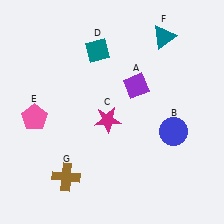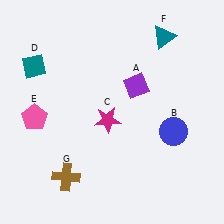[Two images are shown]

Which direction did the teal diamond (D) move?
The teal diamond (D) moved left.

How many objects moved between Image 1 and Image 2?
1 object moved between the two images.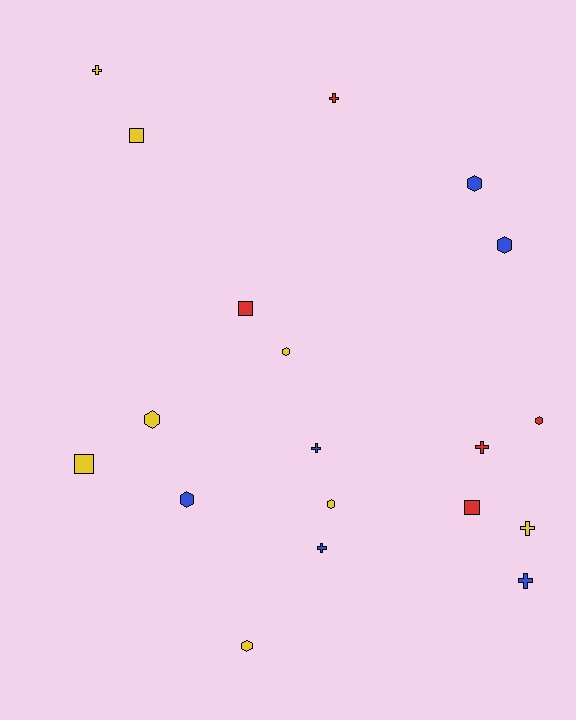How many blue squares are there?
There are no blue squares.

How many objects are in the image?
There are 19 objects.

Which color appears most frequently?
Yellow, with 8 objects.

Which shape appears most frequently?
Hexagon, with 8 objects.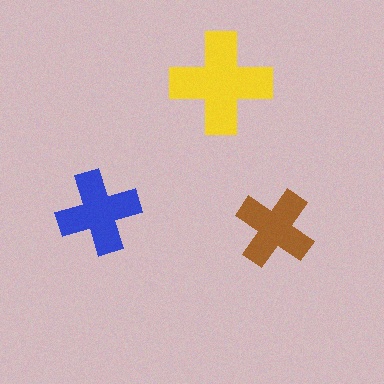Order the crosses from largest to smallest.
the yellow one, the blue one, the brown one.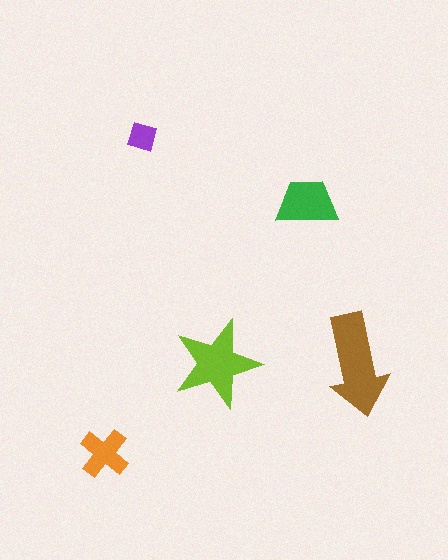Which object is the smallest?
The purple diamond.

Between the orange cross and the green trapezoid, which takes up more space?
The green trapezoid.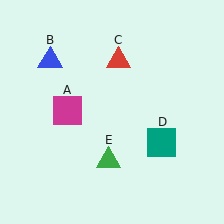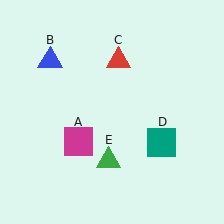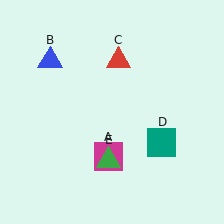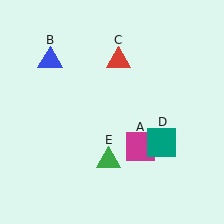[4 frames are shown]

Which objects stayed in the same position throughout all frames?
Blue triangle (object B) and red triangle (object C) and teal square (object D) and green triangle (object E) remained stationary.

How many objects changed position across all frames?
1 object changed position: magenta square (object A).